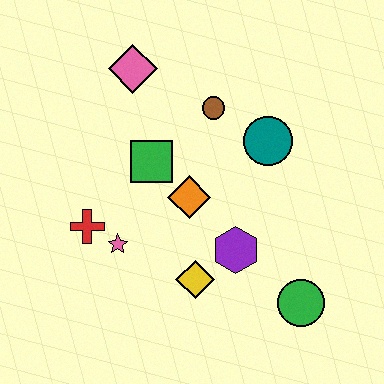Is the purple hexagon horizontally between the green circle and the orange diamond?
Yes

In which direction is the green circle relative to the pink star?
The green circle is to the right of the pink star.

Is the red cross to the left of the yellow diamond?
Yes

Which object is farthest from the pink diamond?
The green circle is farthest from the pink diamond.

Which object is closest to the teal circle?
The brown circle is closest to the teal circle.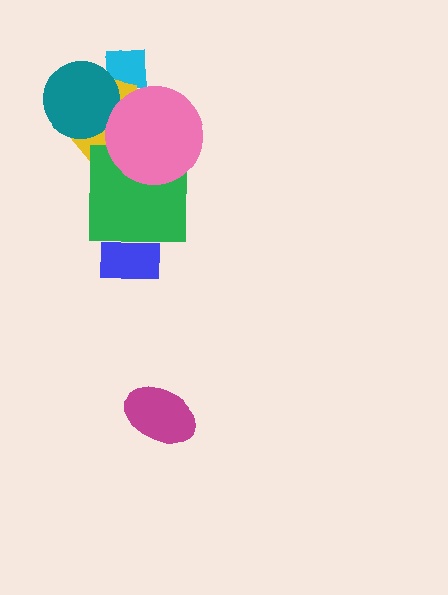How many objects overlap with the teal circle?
2 objects overlap with the teal circle.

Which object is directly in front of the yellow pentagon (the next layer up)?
The teal circle is directly in front of the yellow pentagon.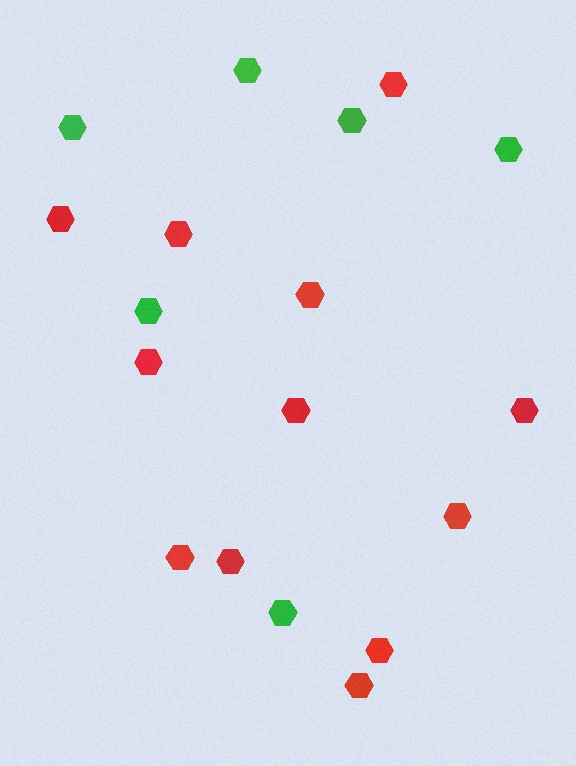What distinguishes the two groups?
There are 2 groups: one group of red hexagons (12) and one group of green hexagons (6).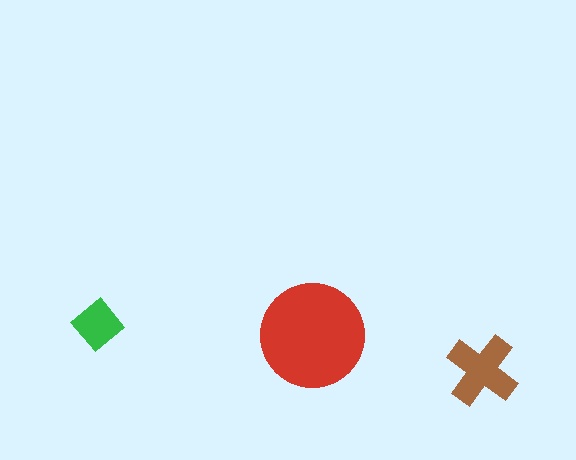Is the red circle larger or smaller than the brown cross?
Larger.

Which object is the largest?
The red circle.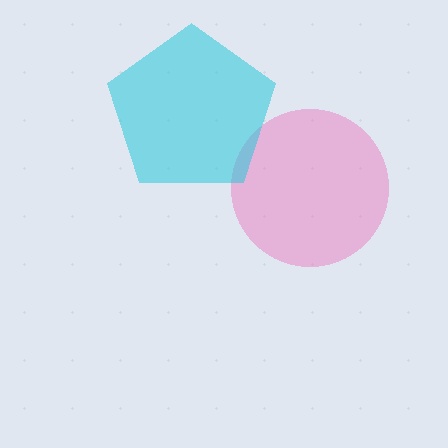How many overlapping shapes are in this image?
There are 2 overlapping shapes in the image.